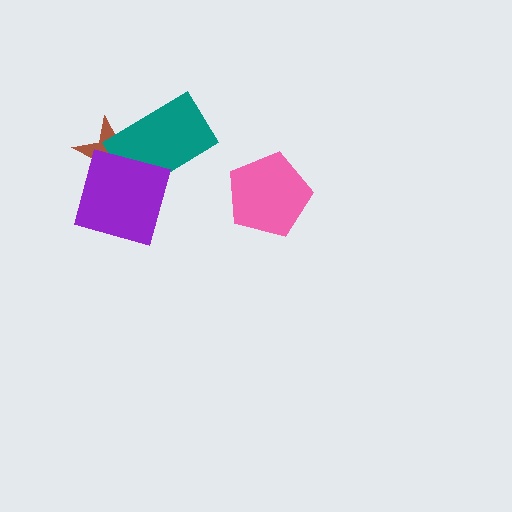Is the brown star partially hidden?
Yes, it is partially covered by another shape.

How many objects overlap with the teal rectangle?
2 objects overlap with the teal rectangle.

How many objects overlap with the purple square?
2 objects overlap with the purple square.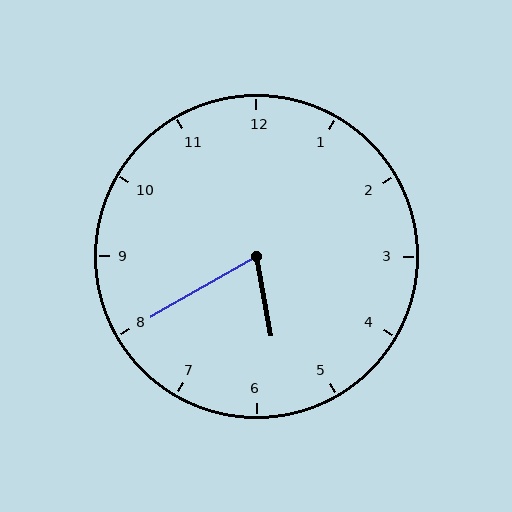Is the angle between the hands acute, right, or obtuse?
It is acute.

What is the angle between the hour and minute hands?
Approximately 70 degrees.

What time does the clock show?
5:40.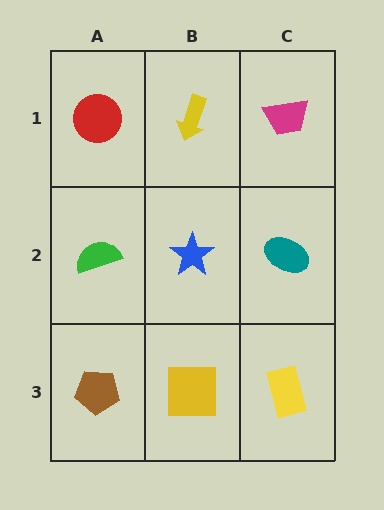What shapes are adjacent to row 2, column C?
A magenta trapezoid (row 1, column C), a yellow rectangle (row 3, column C), a blue star (row 2, column B).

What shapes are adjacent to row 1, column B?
A blue star (row 2, column B), a red circle (row 1, column A), a magenta trapezoid (row 1, column C).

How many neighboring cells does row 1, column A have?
2.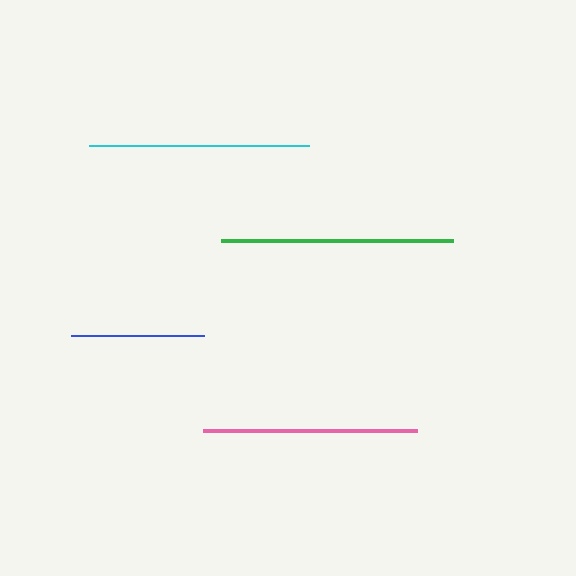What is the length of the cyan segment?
The cyan segment is approximately 219 pixels long.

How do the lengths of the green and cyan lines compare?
The green and cyan lines are approximately the same length.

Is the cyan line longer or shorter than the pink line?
The cyan line is longer than the pink line.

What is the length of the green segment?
The green segment is approximately 232 pixels long.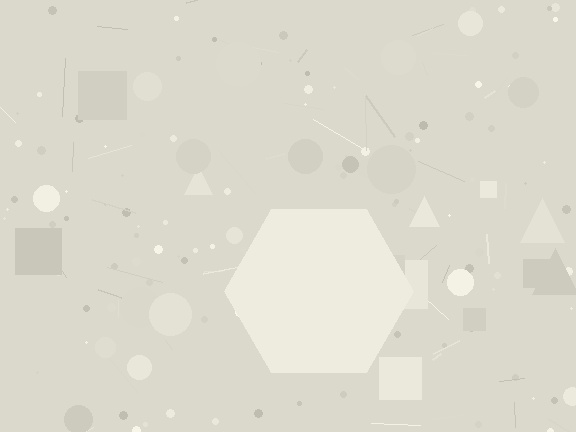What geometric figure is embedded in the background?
A hexagon is embedded in the background.